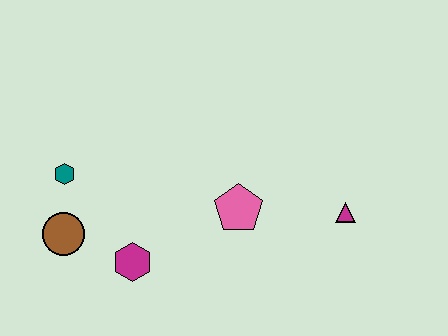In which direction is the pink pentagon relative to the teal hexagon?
The pink pentagon is to the right of the teal hexagon.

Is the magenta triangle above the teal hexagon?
No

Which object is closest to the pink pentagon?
The magenta triangle is closest to the pink pentagon.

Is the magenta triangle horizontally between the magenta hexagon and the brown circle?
No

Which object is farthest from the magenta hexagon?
The magenta triangle is farthest from the magenta hexagon.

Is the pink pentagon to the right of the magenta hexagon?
Yes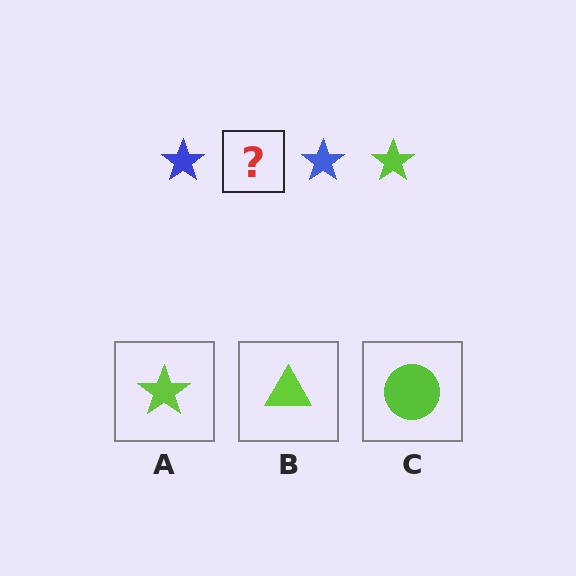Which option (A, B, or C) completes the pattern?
A.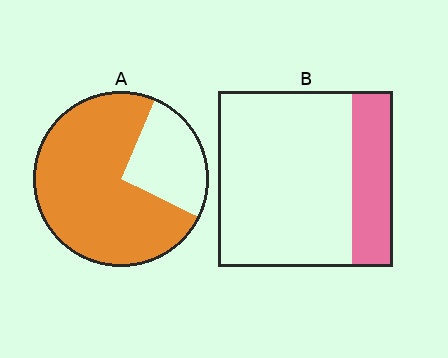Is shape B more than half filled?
No.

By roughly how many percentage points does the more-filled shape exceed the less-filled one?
By roughly 50 percentage points (A over B).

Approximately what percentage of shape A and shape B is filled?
A is approximately 75% and B is approximately 25%.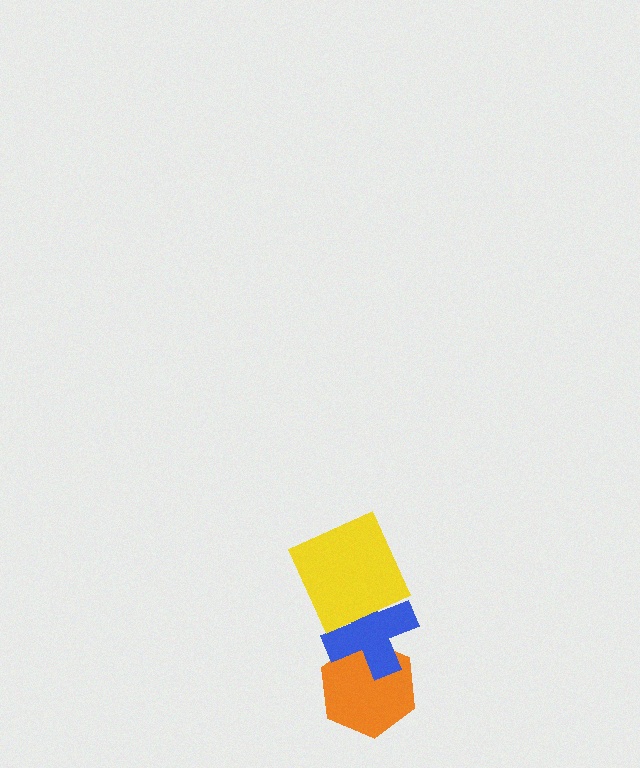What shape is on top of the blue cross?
The yellow square is on top of the blue cross.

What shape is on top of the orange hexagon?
The blue cross is on top of the orange hexagon.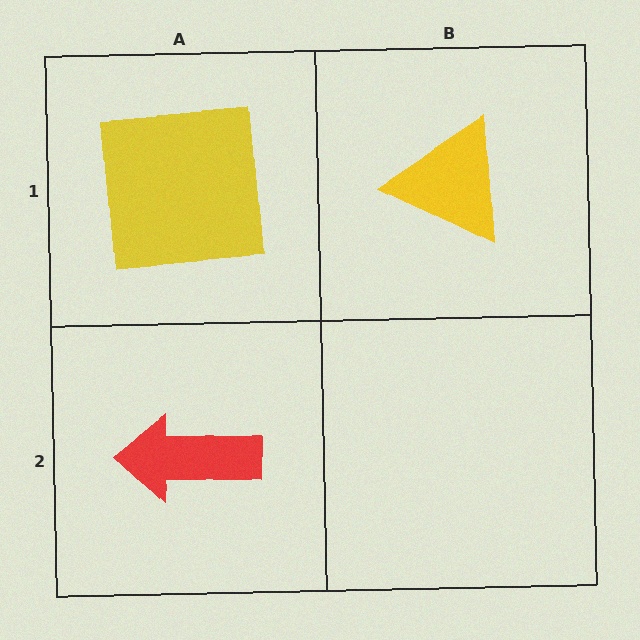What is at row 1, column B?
A yellow triangle.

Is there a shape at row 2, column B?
No, that cell is empty.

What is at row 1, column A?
A yellow square.